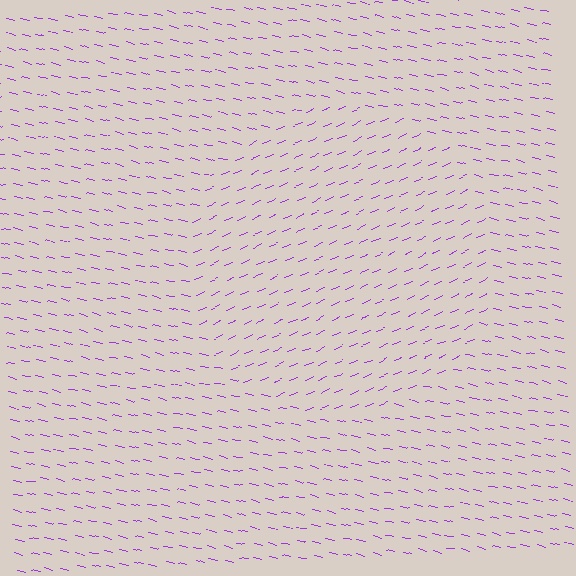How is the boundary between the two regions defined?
The boundary is defined purely by a change in line orientation (approximately 36 degrees difference). All lines are the same color and thickness.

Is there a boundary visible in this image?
Yes, there is a texture boundary formed by a change in line orientation.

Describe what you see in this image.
The image is filled with small purple line segments. A circle region in the image has lines oriented differently from the surrounding lines, creating a visible texture boundary.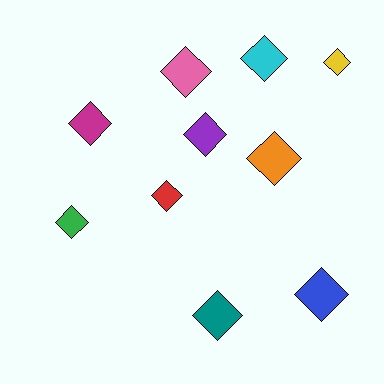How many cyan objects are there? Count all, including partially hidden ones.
There is 1 cyan object.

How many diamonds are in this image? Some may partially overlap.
There are 10 diamonds.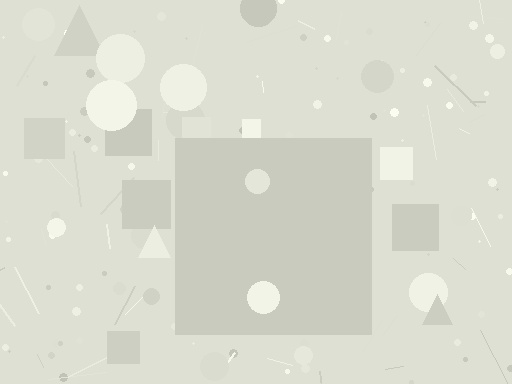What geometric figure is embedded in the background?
A square is embedded in the background.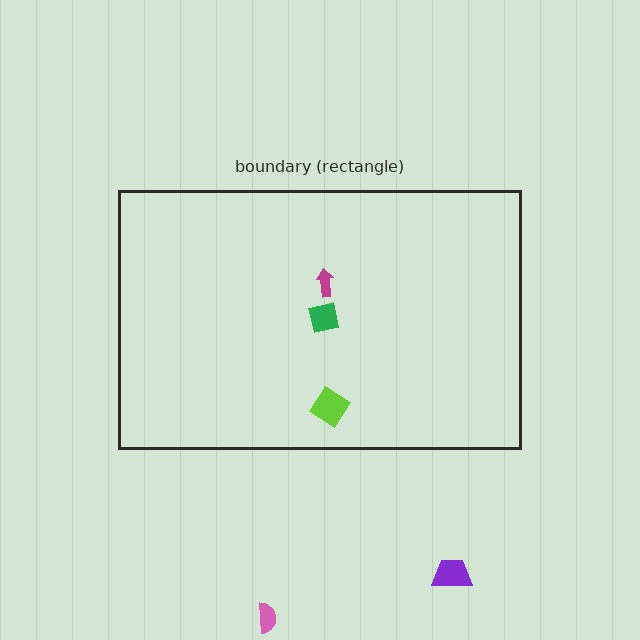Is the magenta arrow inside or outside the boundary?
Inside.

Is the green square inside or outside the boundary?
Inside.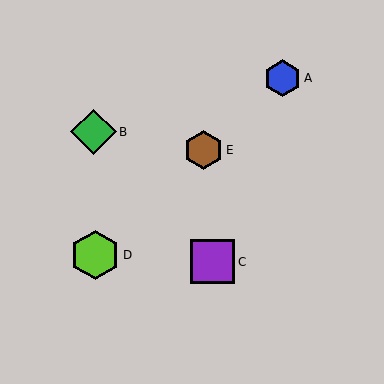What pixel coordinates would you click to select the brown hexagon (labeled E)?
Click at (203, 150) to select the brown hexagon E.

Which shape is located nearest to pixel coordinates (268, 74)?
The blue hexagon (labeled A) at (283, 78) is nearest to that location.